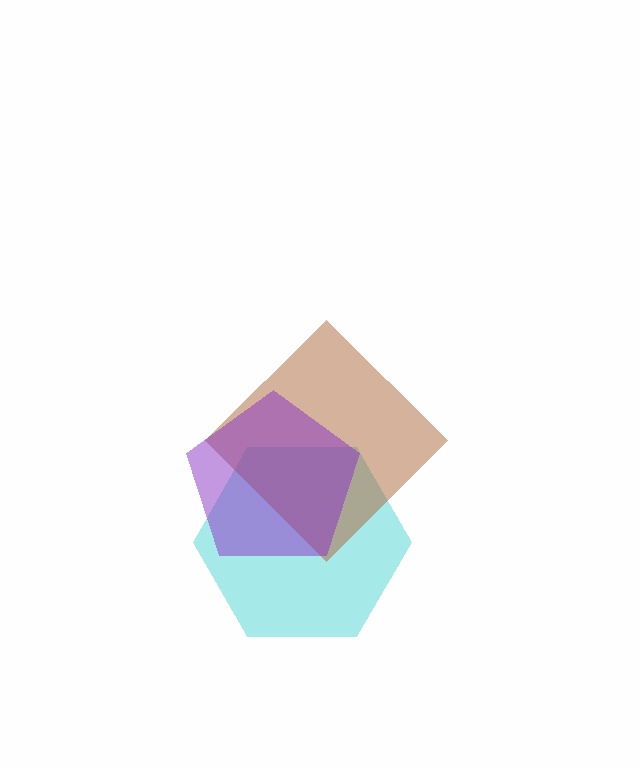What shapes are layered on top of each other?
The layered shapes are: a cyan hexagon, a brown diamond, a purple pentagon.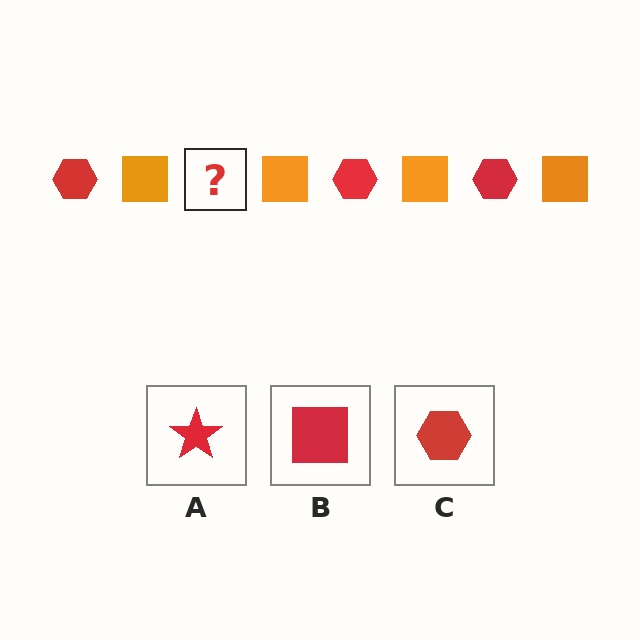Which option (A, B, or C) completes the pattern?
C.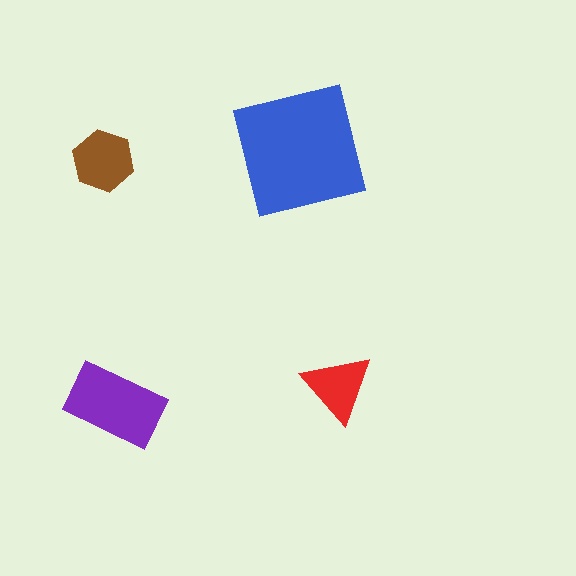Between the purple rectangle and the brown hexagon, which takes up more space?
The purple rectangle.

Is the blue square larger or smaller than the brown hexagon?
Larger.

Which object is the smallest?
The red triangle.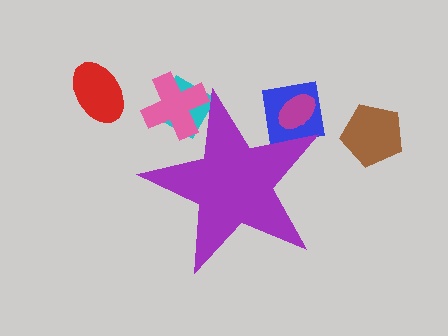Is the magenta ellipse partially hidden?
Yes, the magenta ellipse is partially hidden behind the purple star.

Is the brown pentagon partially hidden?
No, the brown pentagon is fully visible.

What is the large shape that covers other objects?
A purple star.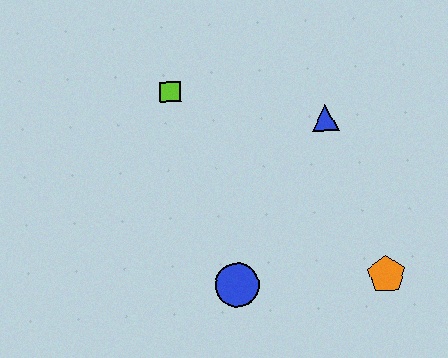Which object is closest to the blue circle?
The orange pentagon is closest to the blue circle.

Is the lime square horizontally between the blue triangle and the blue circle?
No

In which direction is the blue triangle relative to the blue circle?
The blue triangle is above the blue circle.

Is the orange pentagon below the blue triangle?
Yes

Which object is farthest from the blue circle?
The lime square is farthest from the blue circle.